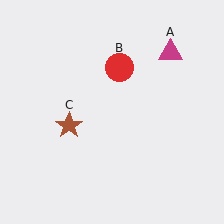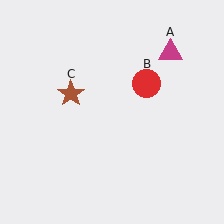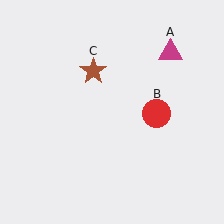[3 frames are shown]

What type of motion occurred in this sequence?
The red circle (object B), brown star (object C) rotated clockwise around the center of the scene.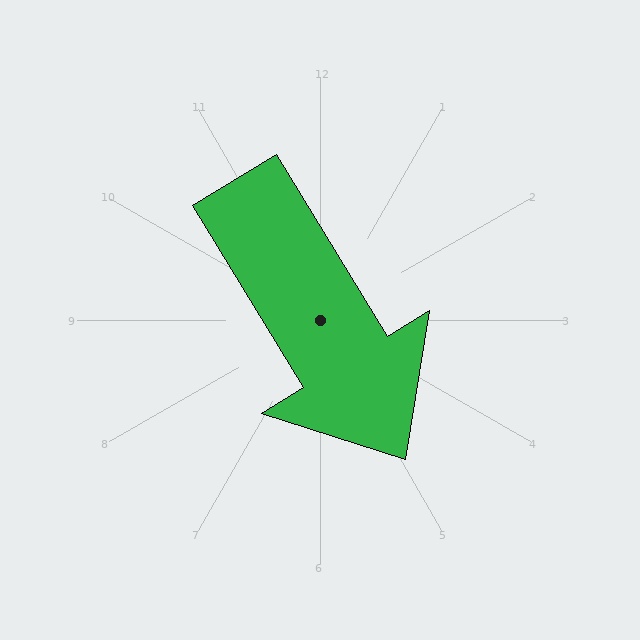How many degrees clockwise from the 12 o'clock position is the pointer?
Approximately 149 degrees.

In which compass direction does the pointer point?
Southeast.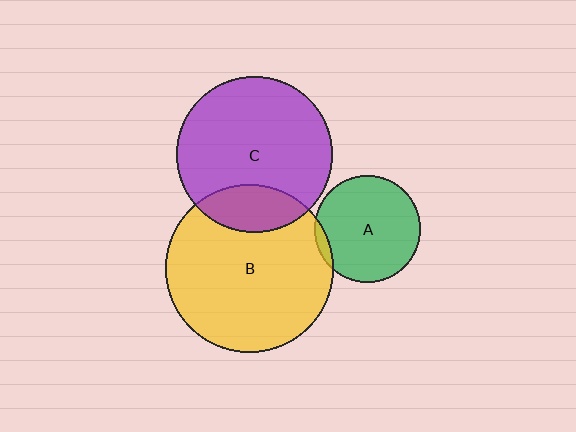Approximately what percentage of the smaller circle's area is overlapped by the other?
Approximately 20%.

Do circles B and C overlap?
Yes.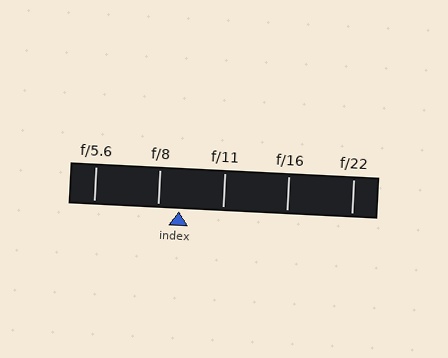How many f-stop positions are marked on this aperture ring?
There are 5 f-stop positions marked.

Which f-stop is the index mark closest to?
The index mark is closest to f/8.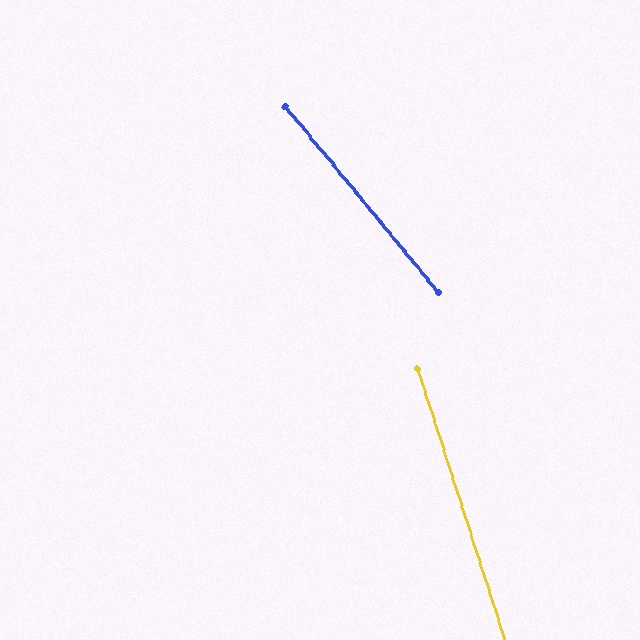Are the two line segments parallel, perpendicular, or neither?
Neither parallel nor perpendicular — they differ by about 22°.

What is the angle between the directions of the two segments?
Approximately 22 degrees.